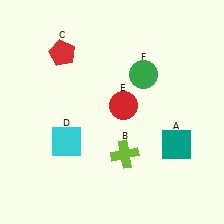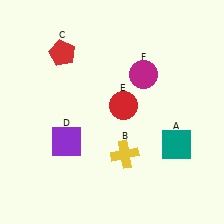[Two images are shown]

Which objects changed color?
B changed from lime to yellow. D changed from cyan to purple. F changed from green to magenta.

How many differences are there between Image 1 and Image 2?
There are 3 differences between the two images.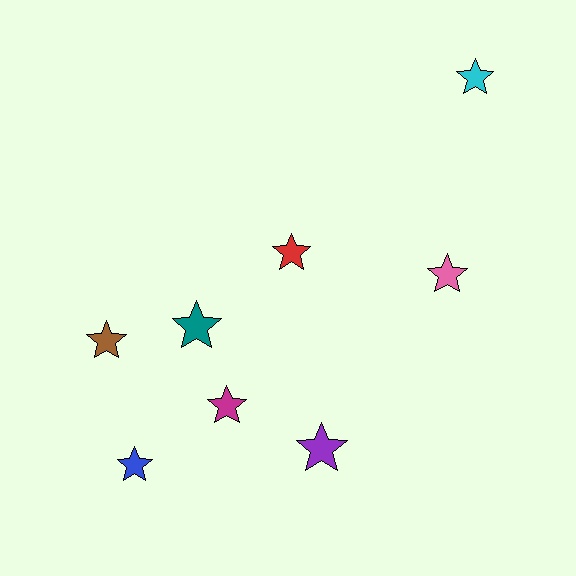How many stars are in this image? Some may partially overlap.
There are 8 stars.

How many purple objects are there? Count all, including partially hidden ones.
There is 1 purple object.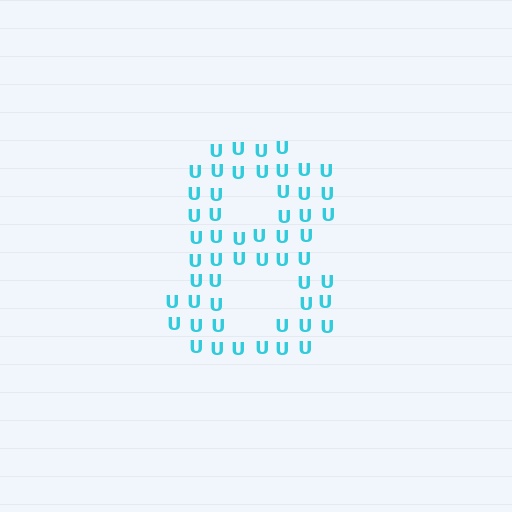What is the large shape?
The large shape is the digit 8.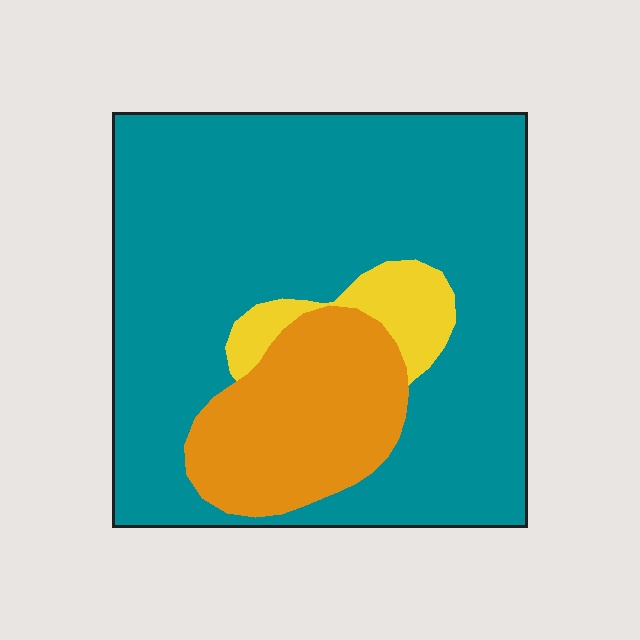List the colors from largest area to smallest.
From largest to smallest: teal, orange, yellow.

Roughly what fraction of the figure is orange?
Orange takes up about one fifth (1/5) of the figure.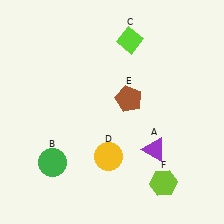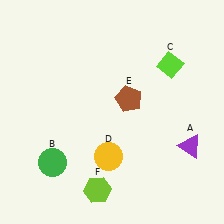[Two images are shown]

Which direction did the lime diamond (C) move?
The lime diamond (C) moved right.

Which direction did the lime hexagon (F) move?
The lime hexagon (F) moved left.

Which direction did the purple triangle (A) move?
The purple triangle (A) moved right.